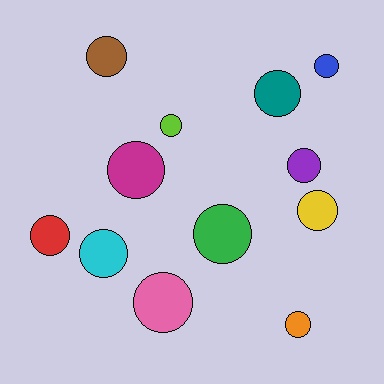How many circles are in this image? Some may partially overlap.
There are 12 circles.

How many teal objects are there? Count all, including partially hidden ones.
There is 1 teal object.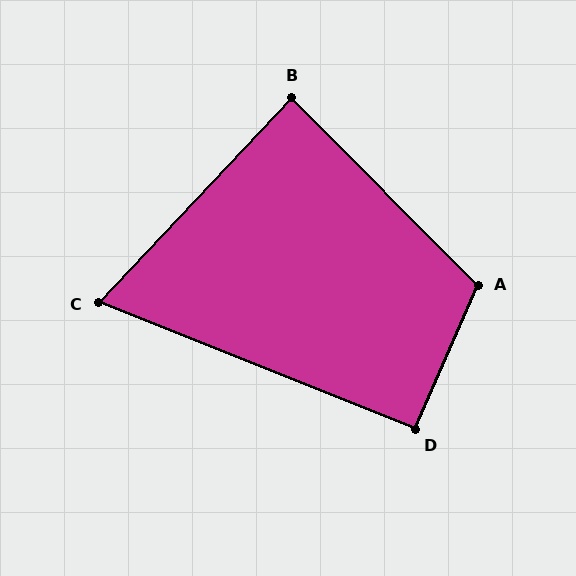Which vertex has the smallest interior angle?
C, at approximately 68 degrees.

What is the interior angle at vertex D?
Approximately 92 degrees (approximately right).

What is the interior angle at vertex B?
Approximately 88 degrees (approximately right).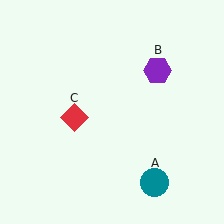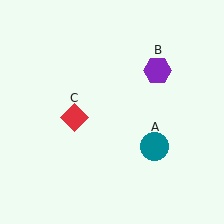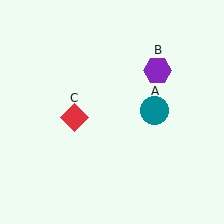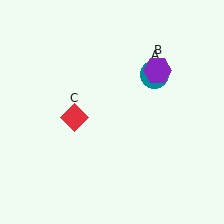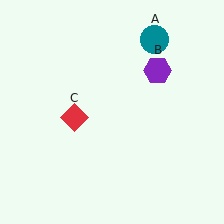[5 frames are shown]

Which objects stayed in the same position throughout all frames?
Purple hexagon (object B) and red diamond (object C) remained stationary.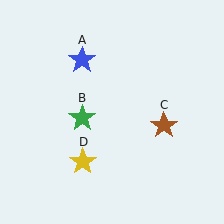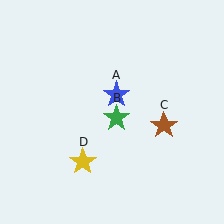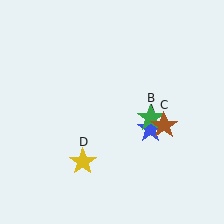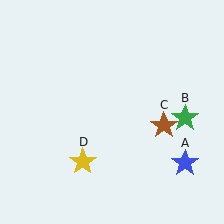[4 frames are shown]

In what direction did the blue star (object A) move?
The blue star (object A) moved down and to the right.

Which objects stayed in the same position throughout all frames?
Brown star (object C) and yellow star (object D) remained stationary.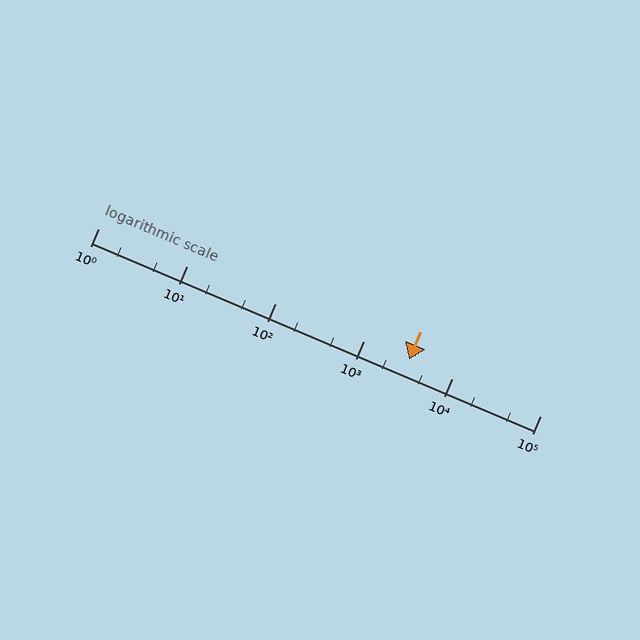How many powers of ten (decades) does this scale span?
The scale spans 5 decades, from 1 to 100000.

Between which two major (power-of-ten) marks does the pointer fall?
The pointer is between 1000 and 10000.